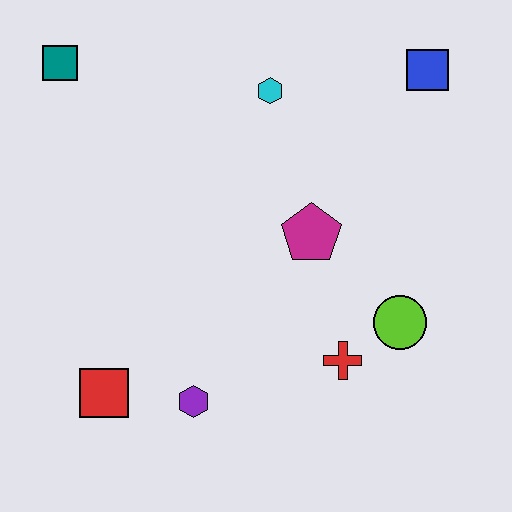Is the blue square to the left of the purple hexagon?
No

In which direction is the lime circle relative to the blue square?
The lime circle is below the blue square.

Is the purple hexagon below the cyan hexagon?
Yes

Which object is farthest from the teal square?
The lime circle is farthest from the teal square.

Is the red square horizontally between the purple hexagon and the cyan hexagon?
No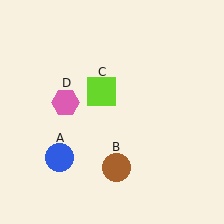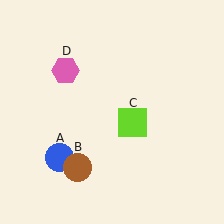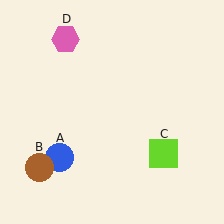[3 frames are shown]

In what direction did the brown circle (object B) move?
The brown circle (object B) moved left.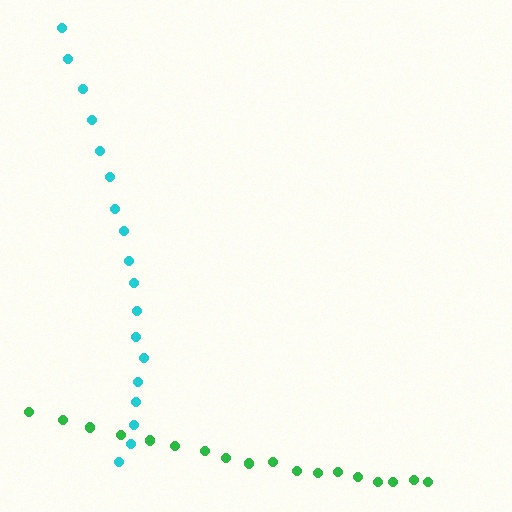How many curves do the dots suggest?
There are 2 distinct paths.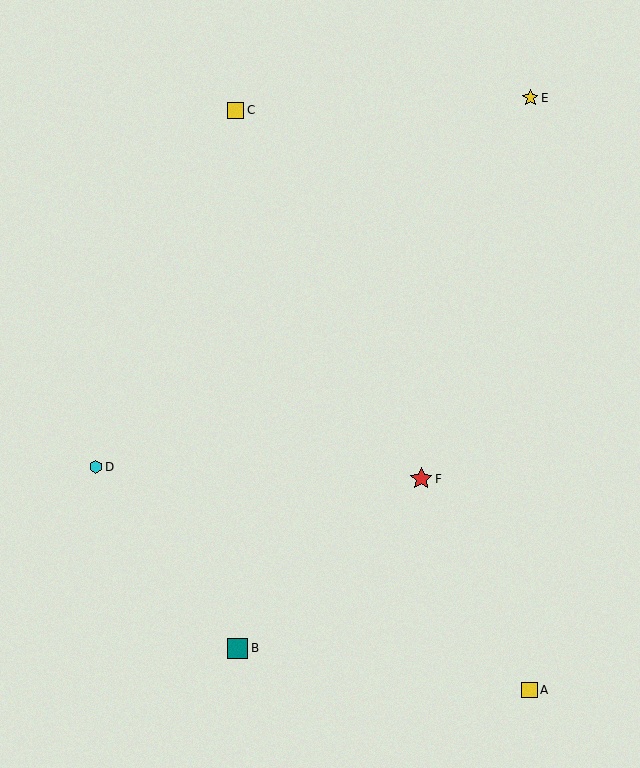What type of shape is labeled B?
Shape B is a teal square.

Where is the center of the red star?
The center of the red star is at (421, 479).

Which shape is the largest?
The red star (labeled F) is the largest.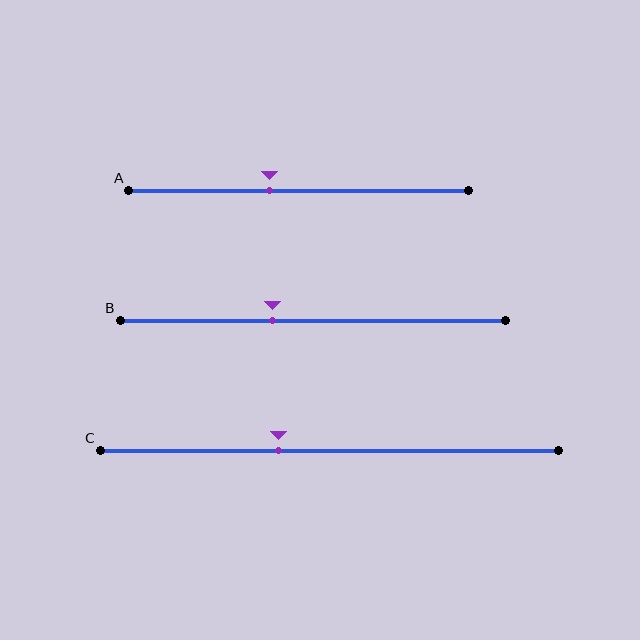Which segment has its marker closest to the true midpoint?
Segment A has its marker closest to the true midpoint.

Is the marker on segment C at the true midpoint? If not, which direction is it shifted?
No, the marker on segment C is shifted to the left by about 11% of the segment length.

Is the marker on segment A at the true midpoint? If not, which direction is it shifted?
No, the marker on segment A is shifted to the left by about 9% of the segment length.